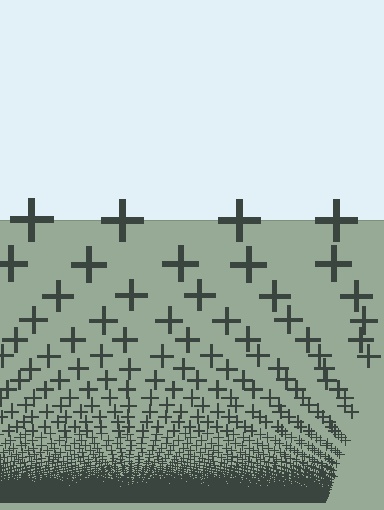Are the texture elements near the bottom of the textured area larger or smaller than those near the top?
Smaller. The gradient is inverted — elements near the bottom are smaller and denser.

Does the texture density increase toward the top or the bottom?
Density increases toward the bottom.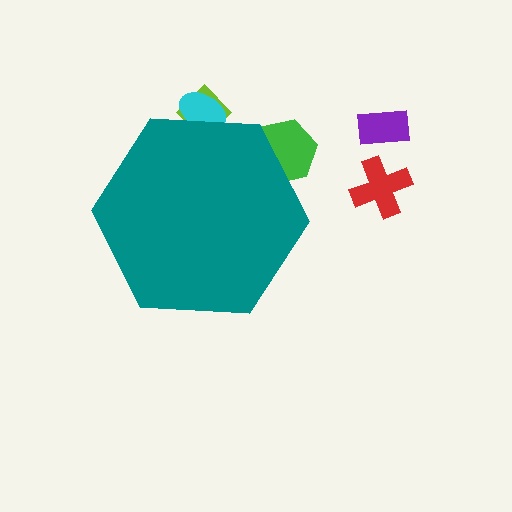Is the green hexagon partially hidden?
Yes, the green hexagon is partially hidden behind the teal hexagon.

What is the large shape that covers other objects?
A teal hexagon.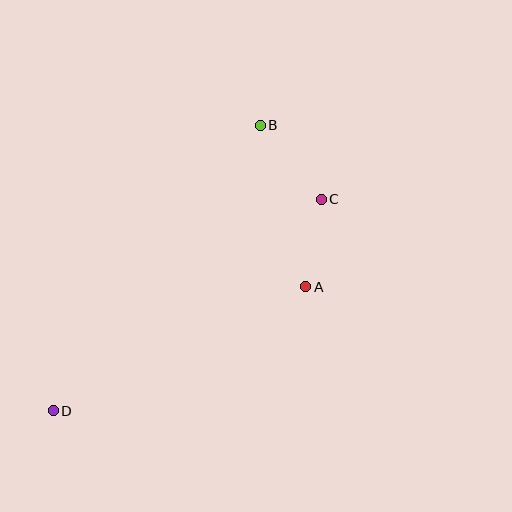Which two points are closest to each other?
Points A and C are closest to each other.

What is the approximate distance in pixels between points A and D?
The distance between A and D is approximately 282 pixels.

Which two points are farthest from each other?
Points B and D are farthest from each other.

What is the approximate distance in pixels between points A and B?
The distance between A and B is approximately 168 pixels.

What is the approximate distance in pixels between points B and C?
The distance between B and C is approximately 96 pixels.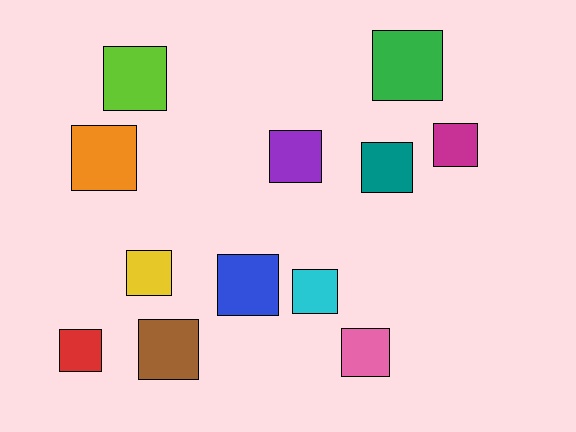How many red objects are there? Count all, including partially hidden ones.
There is 1 red object.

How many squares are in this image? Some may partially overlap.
There are 12 squares.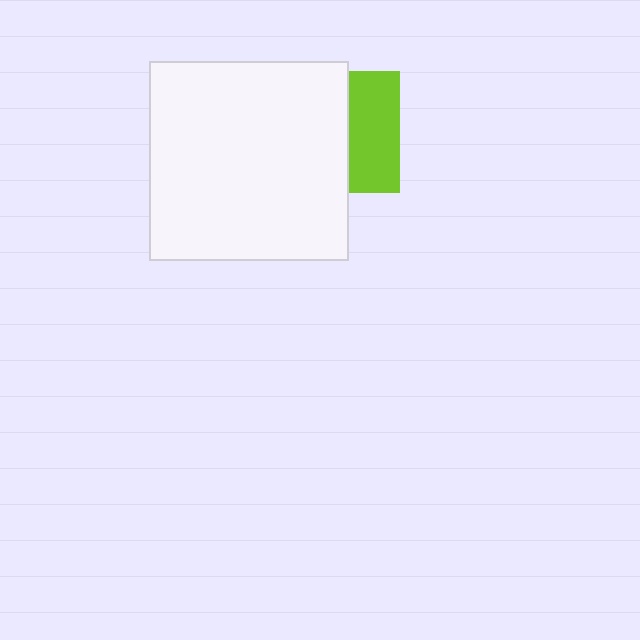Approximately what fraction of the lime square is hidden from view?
Roughly 58% of the lime square is hidden behind the white square.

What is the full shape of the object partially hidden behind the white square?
The partially hidden object is a lime square.